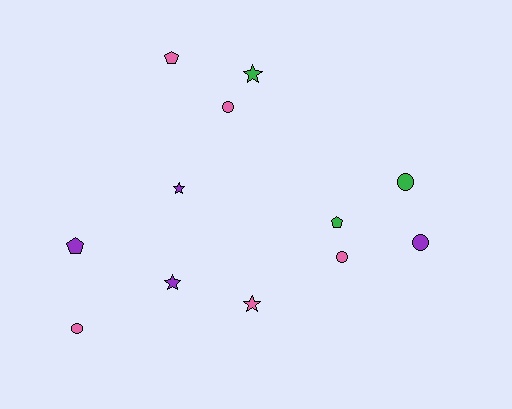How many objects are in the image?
There are 12 objects.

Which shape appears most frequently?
Circle, with 5 objects.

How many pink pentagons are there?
There is 1 pink pentagon.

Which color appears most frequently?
Pink, with 5 objects.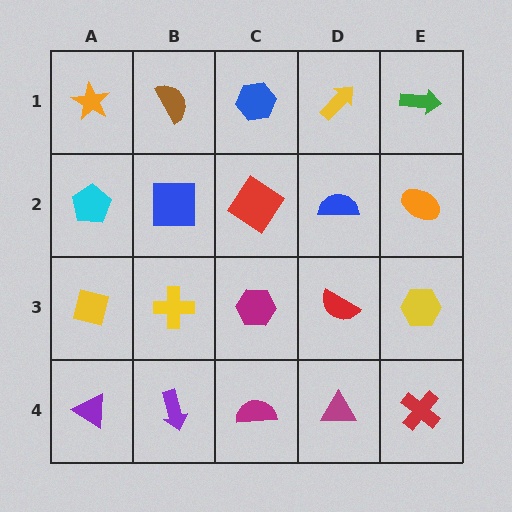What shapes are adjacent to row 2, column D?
A yellow arrow (row 1, column D), a red semicircle (row 3, column D), a red diamond (row 2, column C), an orange ellipse (row 2, column E).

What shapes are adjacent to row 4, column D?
A red semicircle (row 3, column D), a magenta semicircle (row 4, column C), a red cross (row 4, column E).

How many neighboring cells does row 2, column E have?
3.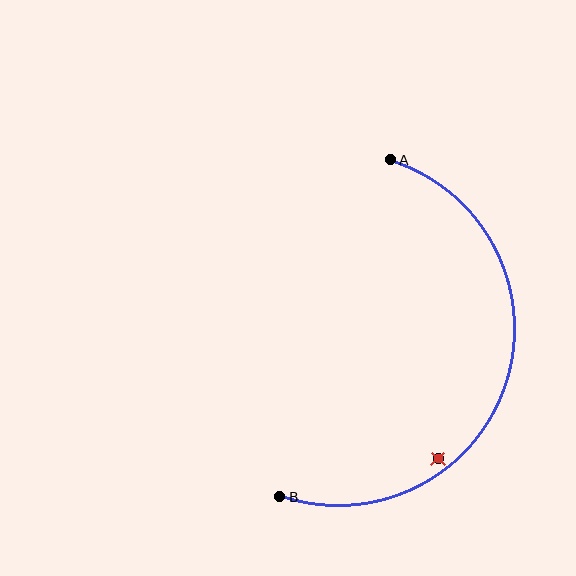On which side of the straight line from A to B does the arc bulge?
The arc bulges to the right of the straight line connecting A and B.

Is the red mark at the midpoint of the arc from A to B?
No — the red mark does not lie on the arc at all. It sits slightly inside the curve.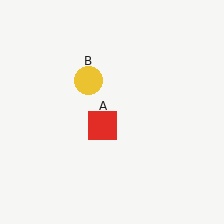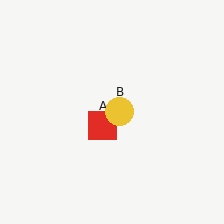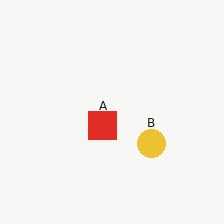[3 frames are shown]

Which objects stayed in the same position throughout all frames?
Red square (object A) remained stationary.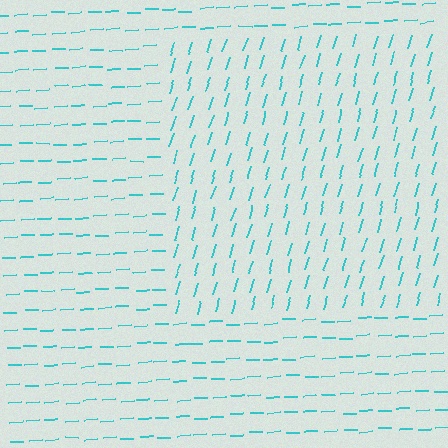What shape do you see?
I see a rectangle.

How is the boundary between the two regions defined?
The boundary is defined purely by a change in line orientation (approximately 70 degrees difference). All lines are the same color and thickness.